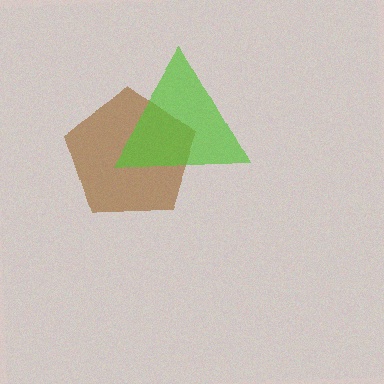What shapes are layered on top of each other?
The layered shapes are: a brown pentagon, a lime triangle.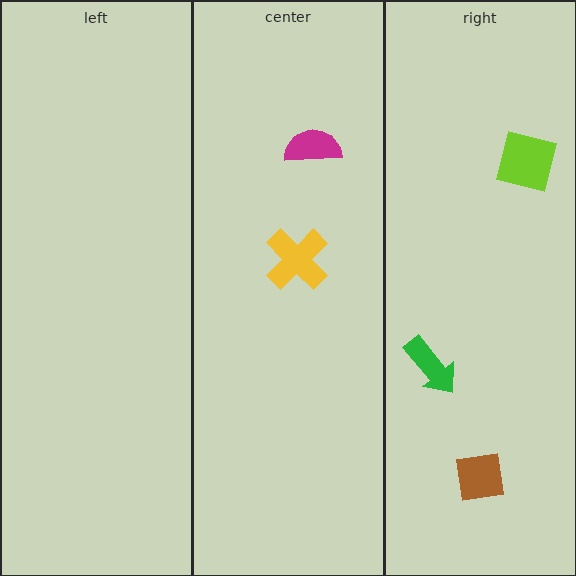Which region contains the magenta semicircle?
The center region.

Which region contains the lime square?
The right region.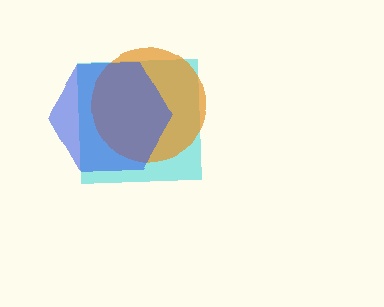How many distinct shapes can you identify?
There are 3 distinct shapes: a cyan square, an orange circle, a blue hexagon.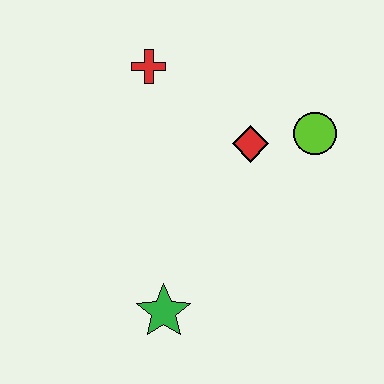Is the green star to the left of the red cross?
No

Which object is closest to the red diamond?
The lime circle is closest to the red diamond.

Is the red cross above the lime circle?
Yes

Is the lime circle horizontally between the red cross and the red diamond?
No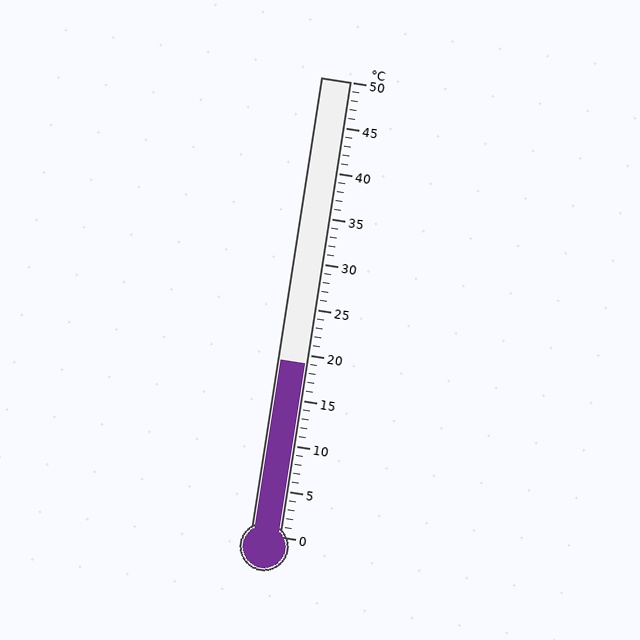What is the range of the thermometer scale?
The thermometer scale ranges from 0°C to 50°C.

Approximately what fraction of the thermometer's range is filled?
The thermometer is filled to approximately 40% of its range.